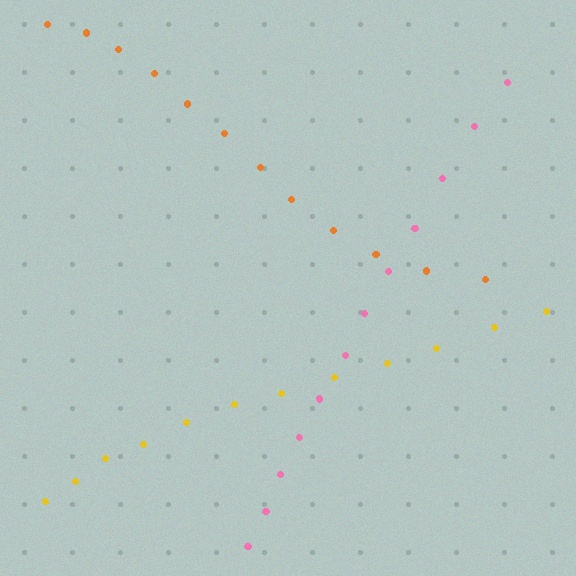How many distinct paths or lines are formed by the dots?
There are 3 distinct paths.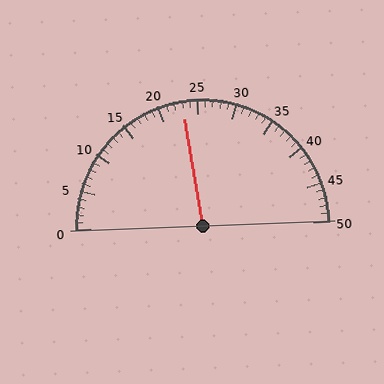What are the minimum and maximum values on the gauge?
The gauge ranges from 0 to 50.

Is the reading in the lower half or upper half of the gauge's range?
The reading is in the lower half of the range (0 to 50).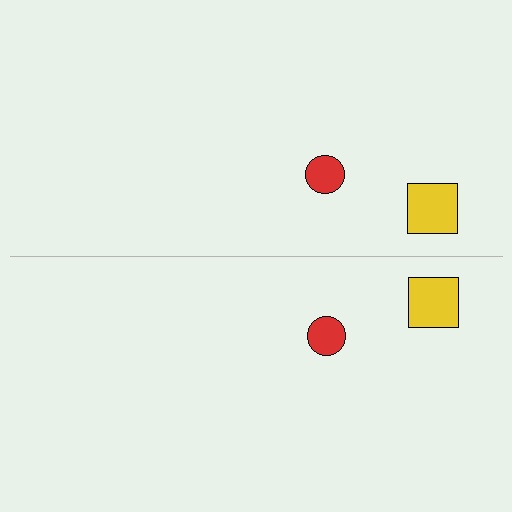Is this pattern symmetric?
Yes, this pattern has bilateral (reflection) symmetry.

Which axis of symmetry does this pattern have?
The pattern has a horizontal axis of symmetry running through the center of the image.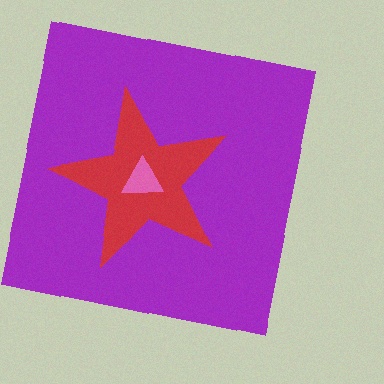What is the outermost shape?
The purple square.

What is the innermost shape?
The pink triangle.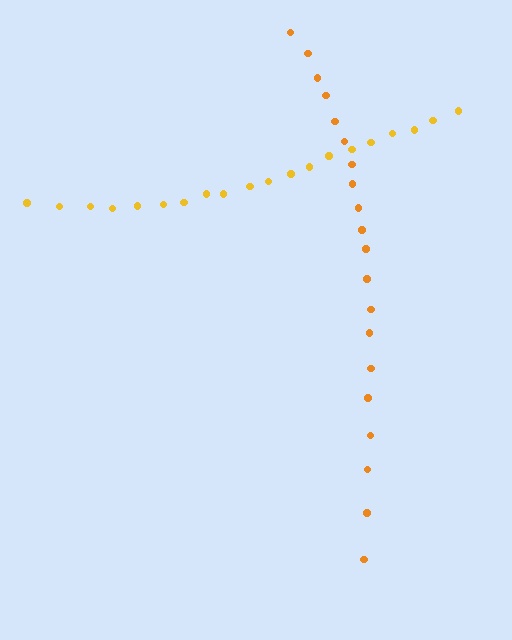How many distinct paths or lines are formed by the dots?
There are 2 distinct paths.